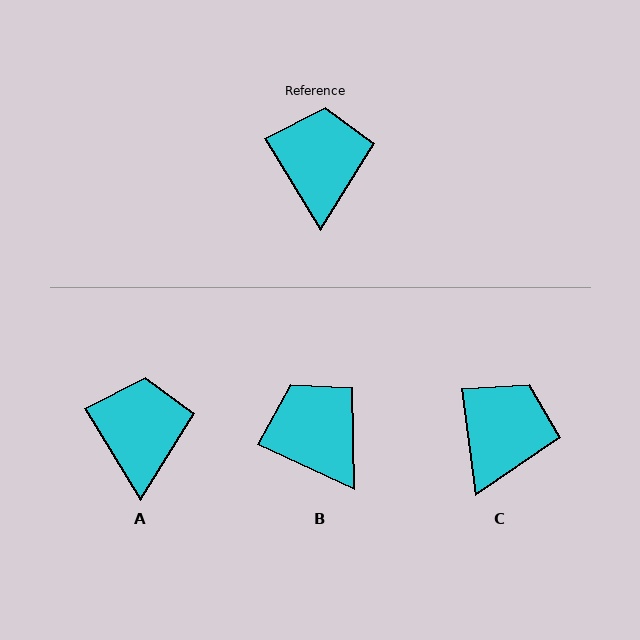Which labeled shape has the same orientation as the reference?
A.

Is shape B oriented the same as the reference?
No, it is off by about 33 degrees.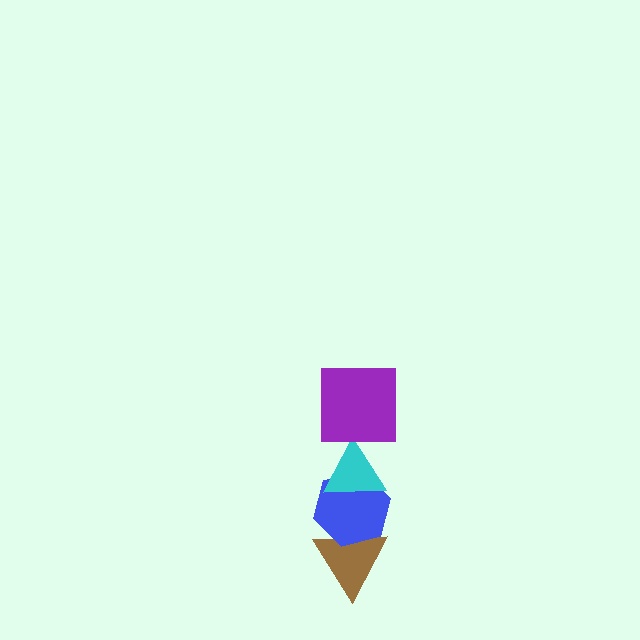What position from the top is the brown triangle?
The brown triangle is 4th from the top.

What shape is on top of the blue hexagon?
The cyan triangle is on top of the blue hexagon.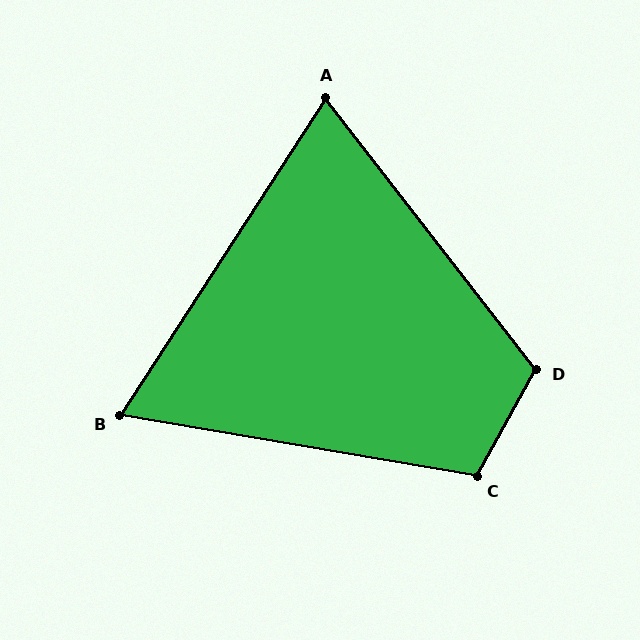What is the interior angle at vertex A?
Approximately 71 degrees (acute).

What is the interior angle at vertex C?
Approximately 109 degrees (obtuse).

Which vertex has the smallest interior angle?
B, at approximately 67 degrees.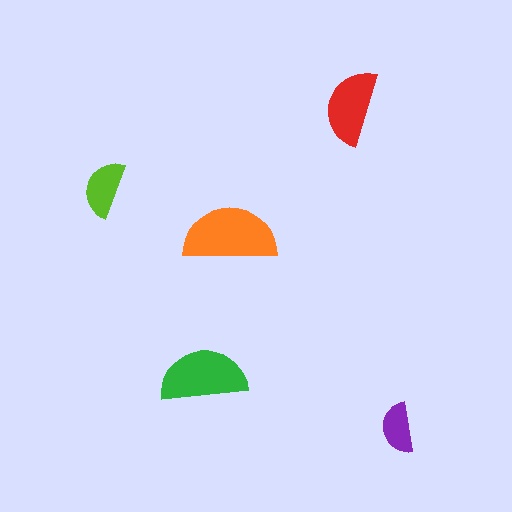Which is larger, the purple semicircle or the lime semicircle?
The lime one.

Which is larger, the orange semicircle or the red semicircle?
The orange one.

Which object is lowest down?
The purple semicircle is bottommost.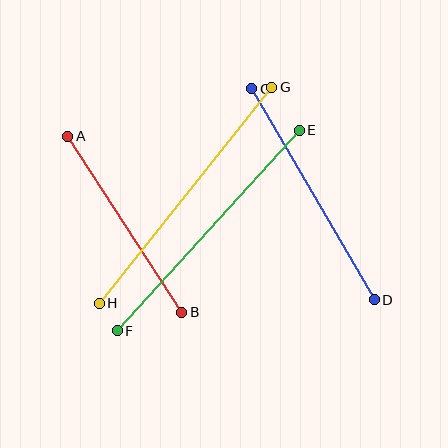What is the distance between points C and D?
The distance is approximately 244 pixels.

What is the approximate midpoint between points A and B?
The midpoint is at approximately (125, 224) pixels.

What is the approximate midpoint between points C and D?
The midpoint is at approximately (313, 194) pixels.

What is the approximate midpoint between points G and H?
The midpoint is at approximately (185, 195) pixels.